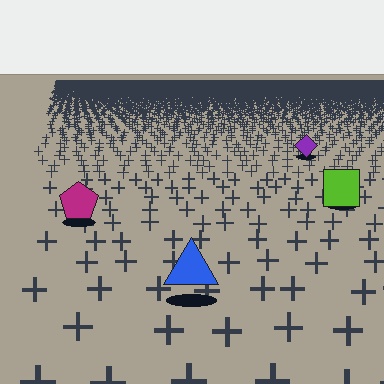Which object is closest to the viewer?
The blue triangle is closest. The texture marks near it are larger and more spread out.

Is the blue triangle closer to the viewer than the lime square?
Yes. The blue triangle is closer — you can tell from the texture gradient: the ground texture is coarser near it.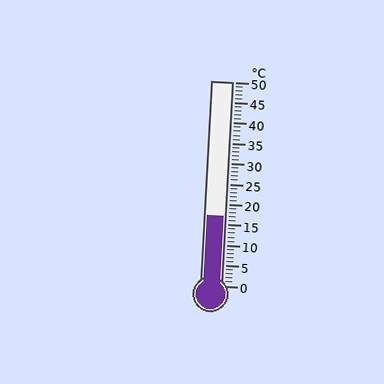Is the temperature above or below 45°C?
The temperature is below 45°C.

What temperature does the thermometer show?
The thermometer shows approximately 17°C.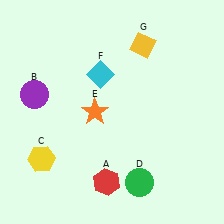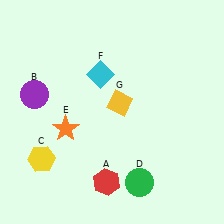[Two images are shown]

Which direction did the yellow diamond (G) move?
The yellow diamond (G) moved down.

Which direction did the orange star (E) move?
The orange star (E) moved left.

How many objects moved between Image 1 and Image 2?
2 objects moved between the two images.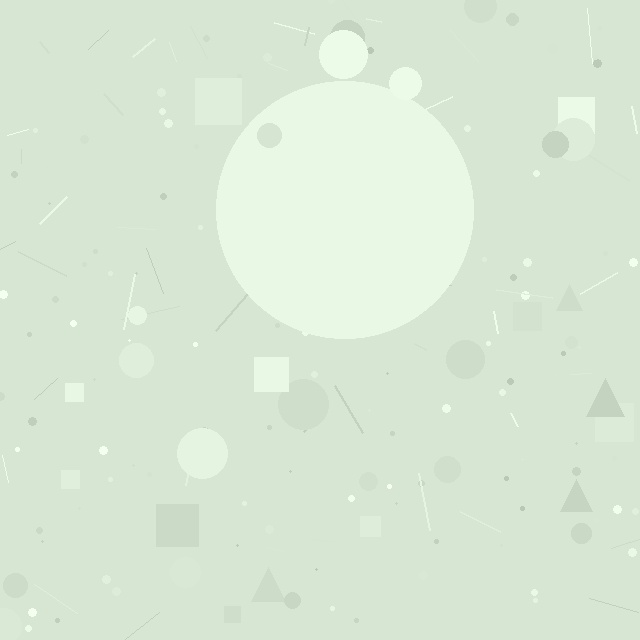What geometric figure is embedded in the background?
A circle is embedded in the background.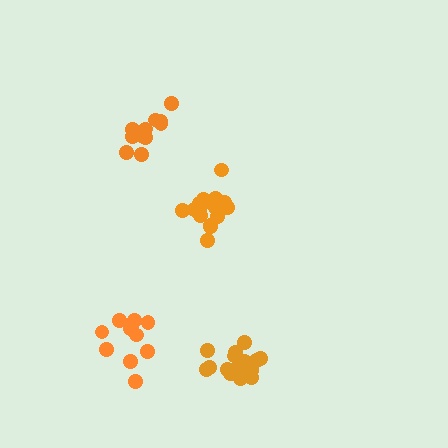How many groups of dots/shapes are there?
There are 4 groups.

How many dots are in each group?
Group 1: 15 dots, Group 2: 11 dots, Group 3: 11 dots, Group 4: 16 dots (53 total).